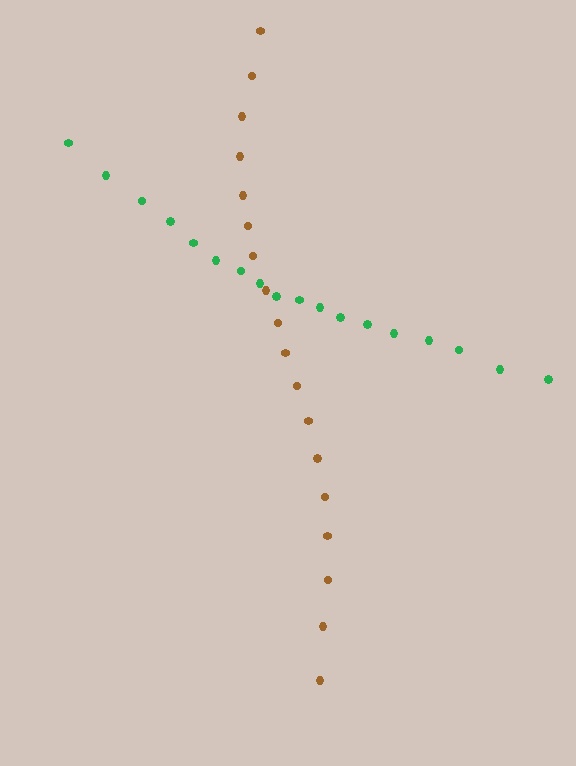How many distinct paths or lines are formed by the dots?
There are 2 distinct paths.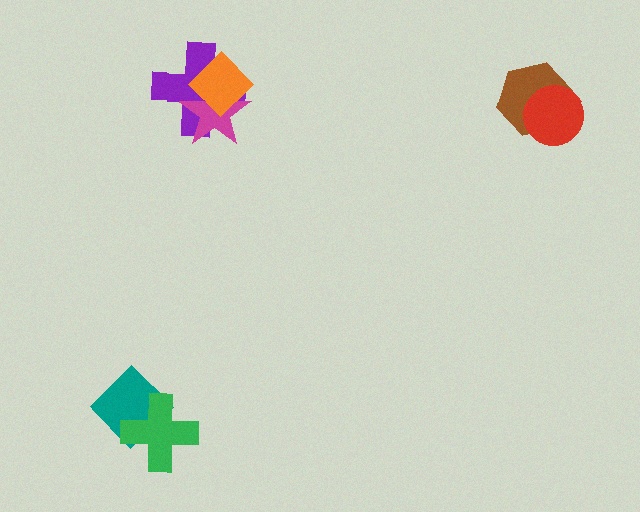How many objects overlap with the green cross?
1 object overlaps with the green cross.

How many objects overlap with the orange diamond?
2 objects overlap with the orange diamond.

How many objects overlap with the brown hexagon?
1 object overlaps with the brown hexagon.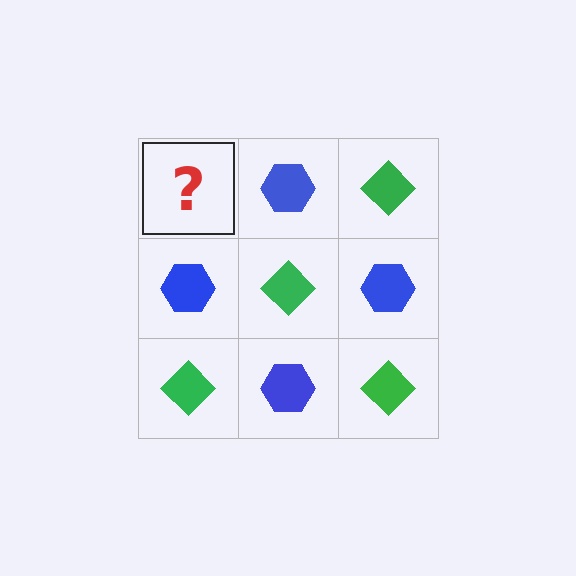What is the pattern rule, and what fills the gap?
The rule is that it alternates green diamond and blue hexagon in a checkerboard pattern. The gap should be filled with a green diamond.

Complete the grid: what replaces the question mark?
The question mark should be replaced with a green diamond.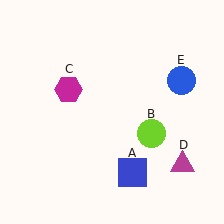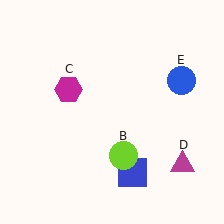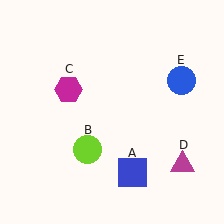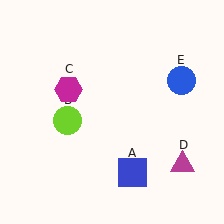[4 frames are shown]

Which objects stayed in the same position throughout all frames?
Blue square (object A) and magenta hexagon (object C) and magenta triangle (object D) and blue circle (object E) remained stationary.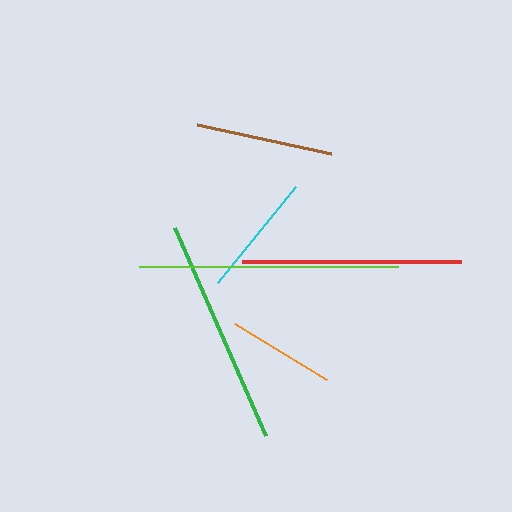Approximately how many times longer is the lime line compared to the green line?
The lime line is approximately 1.1 times the length of the green line.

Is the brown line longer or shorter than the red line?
The red line is longer than the brown line.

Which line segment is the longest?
The lime line is the longest at approximately 259 pixels.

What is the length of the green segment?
The green segment is approximately 226 pixels long.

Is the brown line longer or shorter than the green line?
The green line is longer than the brown line.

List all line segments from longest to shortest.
From longest to shortest: lime, green, red, brown, cyan, orange.